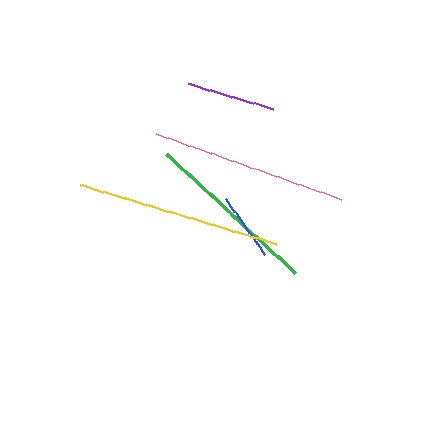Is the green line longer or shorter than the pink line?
The pink line is longer than the green line.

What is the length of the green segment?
The green segment is approximately 176 pixels long.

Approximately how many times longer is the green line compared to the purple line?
The green line is approximately 2.0 times the length of the purple line.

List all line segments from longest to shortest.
From longest to shortest: yellow, pink, green, purple, blue.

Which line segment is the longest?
The yellow line is the longest at approximately 204 pixels.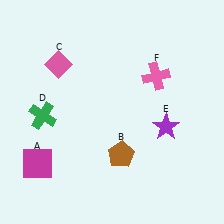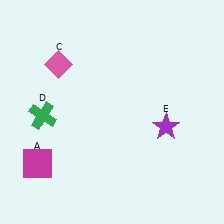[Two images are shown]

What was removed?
The brown pentagon (B), the pink cross (F) were removed in Image 2.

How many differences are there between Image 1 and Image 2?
There are 2 differences between the two images.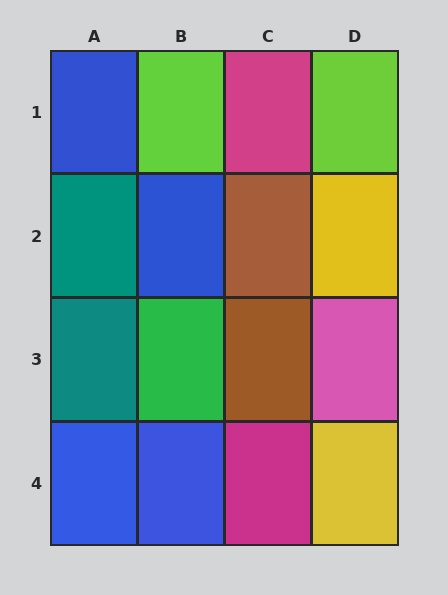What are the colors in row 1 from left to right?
Blue, lime, magenta, lime.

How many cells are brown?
2 cells are brown.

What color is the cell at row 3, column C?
Brown.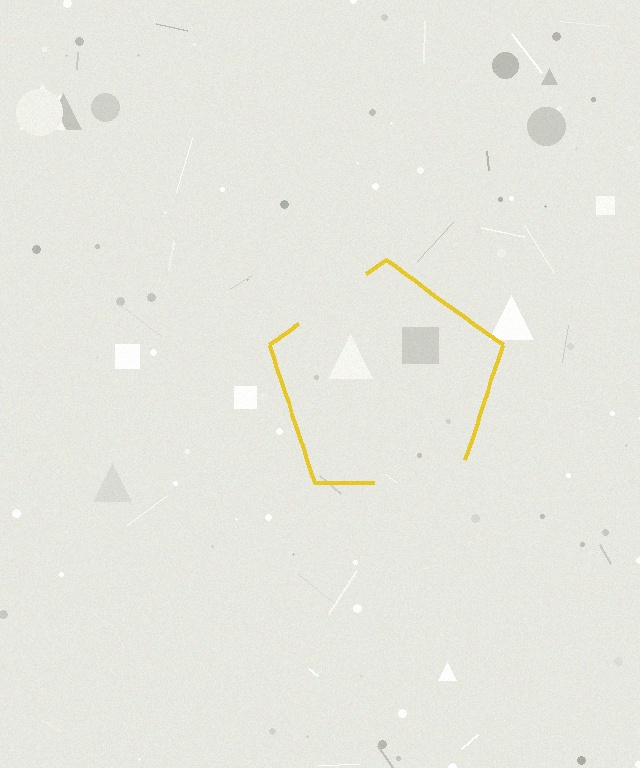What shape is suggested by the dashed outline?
The dashed outline suggests a pentagon.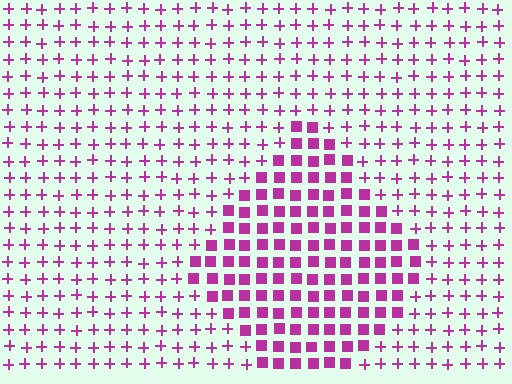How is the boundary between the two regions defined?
The boundary is defined by a change in element shape: squares inside vs. plus signs outside. All elements share the same color and spacing.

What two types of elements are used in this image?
The image uses squares inside the diamond region and plus signs outside it.